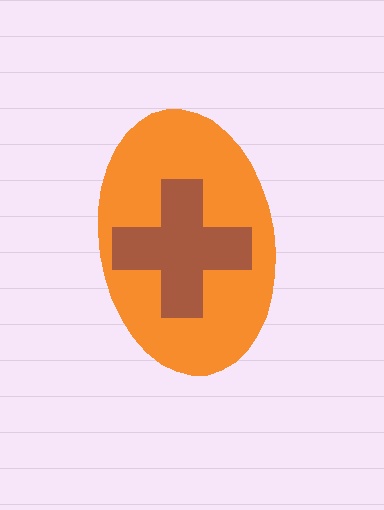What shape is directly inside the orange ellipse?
The brown cross.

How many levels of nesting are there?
2.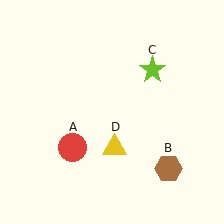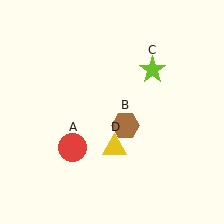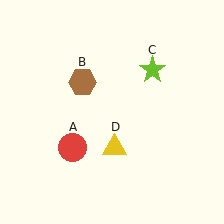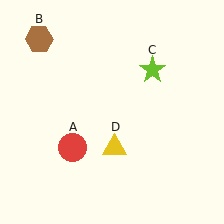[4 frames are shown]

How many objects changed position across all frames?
1 object changed position: brown hexagon (object B).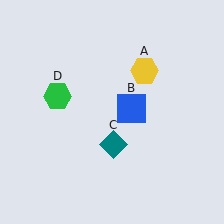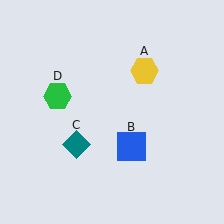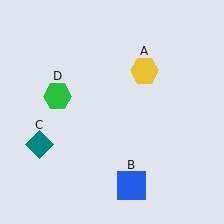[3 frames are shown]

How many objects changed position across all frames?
2 objects changed position: blue square (object B), teal diamond (object C).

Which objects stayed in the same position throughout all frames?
Yellow hexagon (object A) and green hexagon (object D) remained stationary.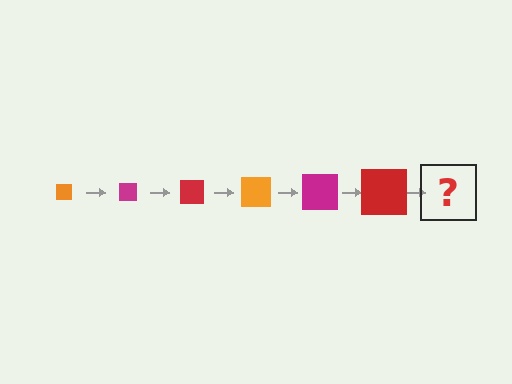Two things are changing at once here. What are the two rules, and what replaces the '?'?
The two rules are that the square grows larger each step and the color cycles through orange, magenta, and red. The '?' should be an orange square, larger than the previous one.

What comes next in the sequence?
The next element should be an orange square, larger than the previous one.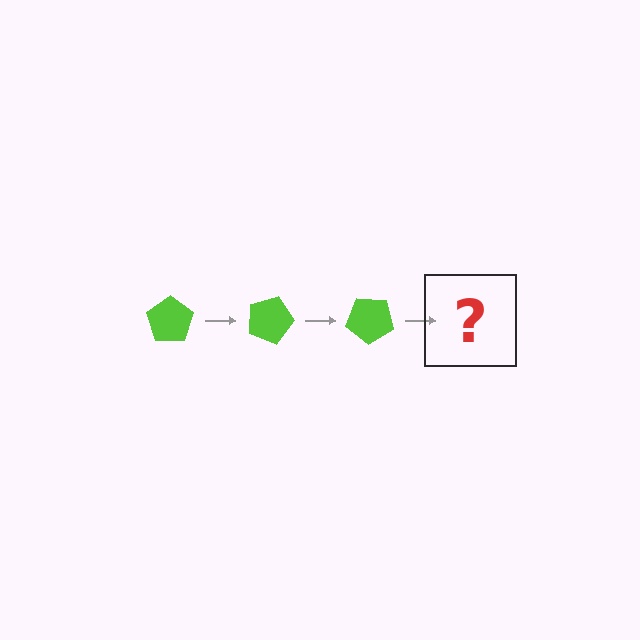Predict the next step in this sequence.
The next step is a lime pentagon rotated 60 degrees.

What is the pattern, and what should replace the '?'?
The pattern is that the pentagon rotates 20 degrees each step. The '?' should be a lime pentagon rotated 60 degrees.